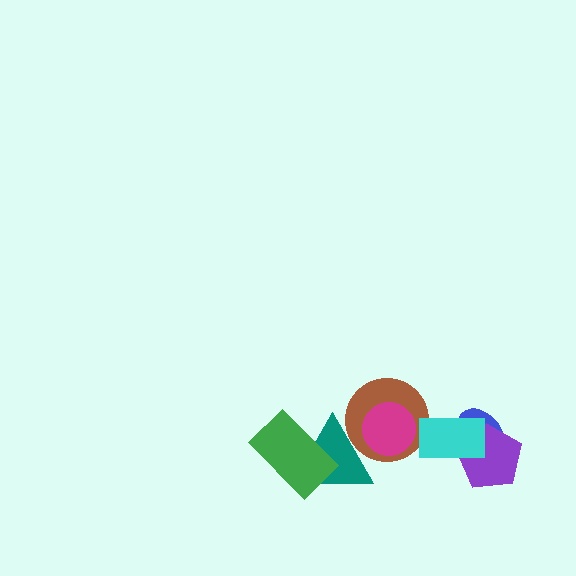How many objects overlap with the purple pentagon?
2 objects overlap with the purple pentagon.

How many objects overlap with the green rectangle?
1 object overlaps with the green rectangle.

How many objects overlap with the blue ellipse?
2 objects overlap with the blue ellipse.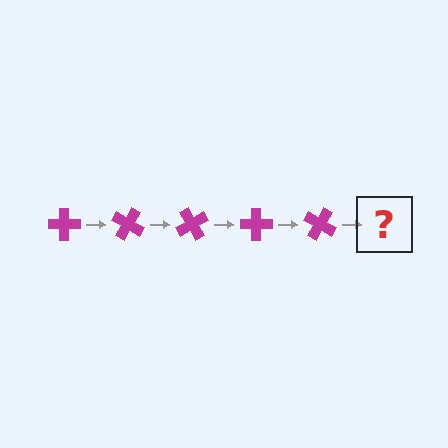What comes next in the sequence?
The next element should be a magenta cross rotated 150 degrees.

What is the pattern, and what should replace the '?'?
The pattern is that the cross rotates 30 degrees each step. The '?' should be a magenta cross rotated 150 degrees.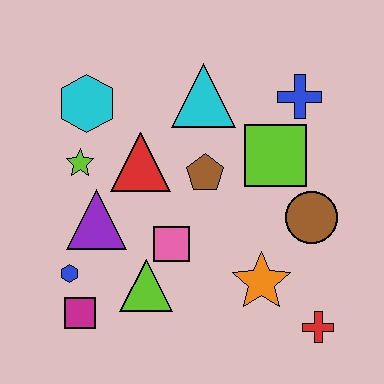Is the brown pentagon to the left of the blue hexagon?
No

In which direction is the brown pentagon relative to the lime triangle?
The brown pentagon is above the lime triangle.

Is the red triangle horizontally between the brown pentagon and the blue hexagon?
Yes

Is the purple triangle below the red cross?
No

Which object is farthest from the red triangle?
The red cross is farthest from the red triangle.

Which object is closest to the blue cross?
The lime square is closest to the blue cross.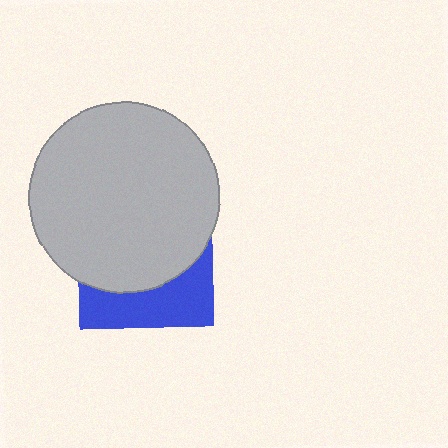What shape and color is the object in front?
The object in front is a light gray circle.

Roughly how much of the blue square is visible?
A small part of it is visible (roughly 34%).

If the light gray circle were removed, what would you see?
You would see the complete blue square.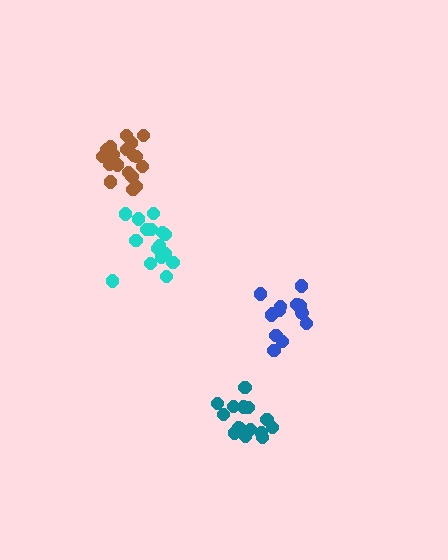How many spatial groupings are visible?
There are 4 spatial groupings.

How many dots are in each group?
Group 1: 15 dots, Group 2: 20 dots, Group 3: 15 dots, Group 4: 16 dots (66 total).